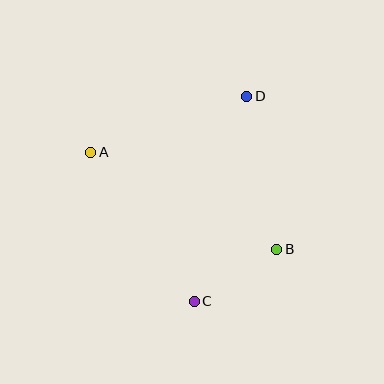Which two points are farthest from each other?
Points C and D are farthest from each other.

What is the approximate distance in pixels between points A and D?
The distance between A and D is approximately 165 pixels.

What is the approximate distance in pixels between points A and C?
The distance between A and C is approximately 181 pixels.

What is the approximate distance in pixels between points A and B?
The distance between A and B is approximately 210 pixels.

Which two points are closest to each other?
Points B and C are closest to each other.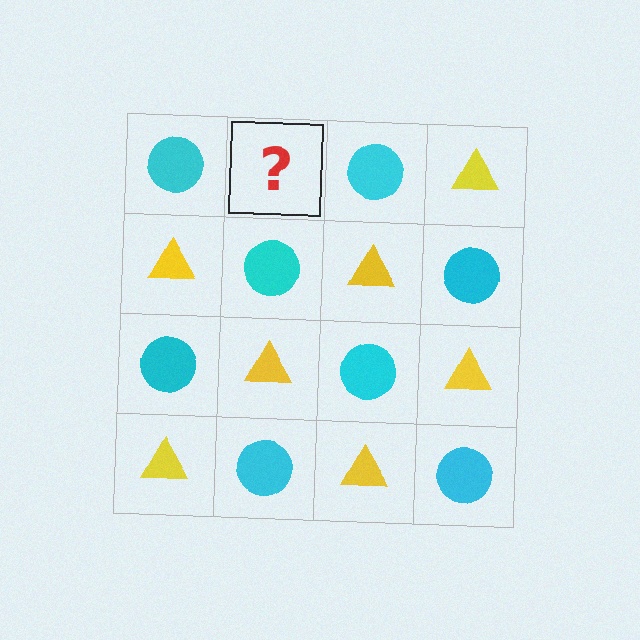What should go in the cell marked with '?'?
The missing cell should contain a yellow triangle.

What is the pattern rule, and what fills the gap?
The rule is that it alternates cyan circle and yellow triangle in a checkerboard pattern. The gap should be filled with a yellow triangle.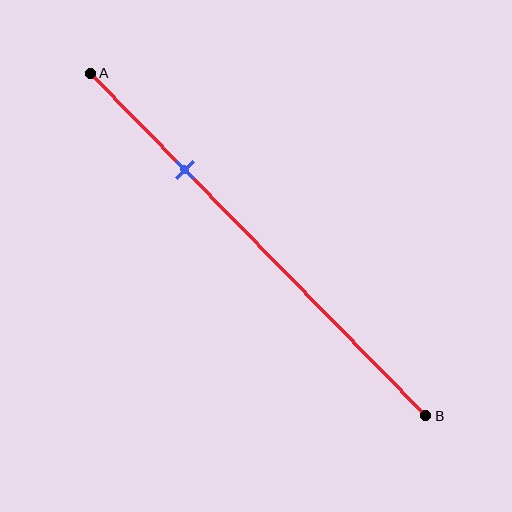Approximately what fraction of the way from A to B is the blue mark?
The blue mark is approximately 30% of the way from A to B.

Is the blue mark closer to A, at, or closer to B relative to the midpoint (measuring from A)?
The blue mark is closer to point A than the midpoint of segment AB.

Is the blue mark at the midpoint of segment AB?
No, the mark is at about 30% from A, not at the 50% midpoint.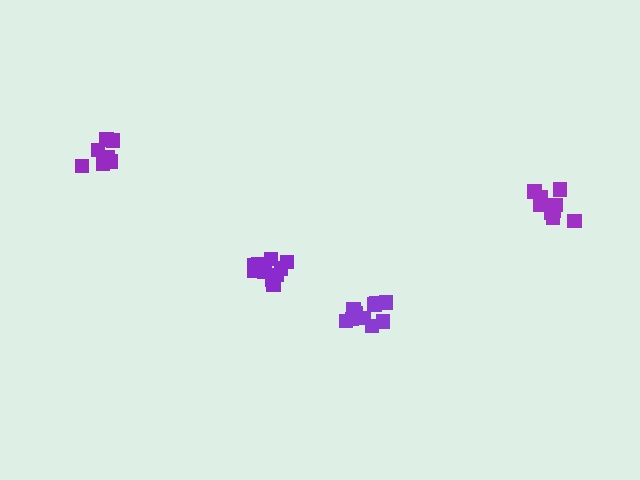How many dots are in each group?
Group 1: 10 dots, Group 2: 9 dots, Group 3: 10 dots, Group 4: 7 dots (36 total).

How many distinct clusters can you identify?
There are 4 distinct clusters.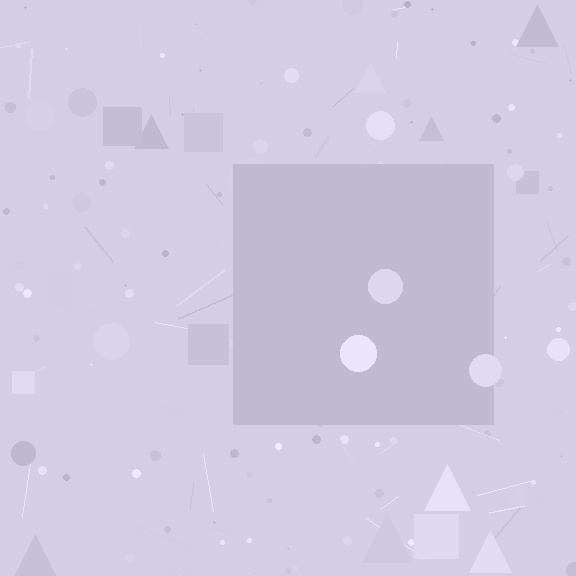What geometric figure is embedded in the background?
A square is embedded in the background.